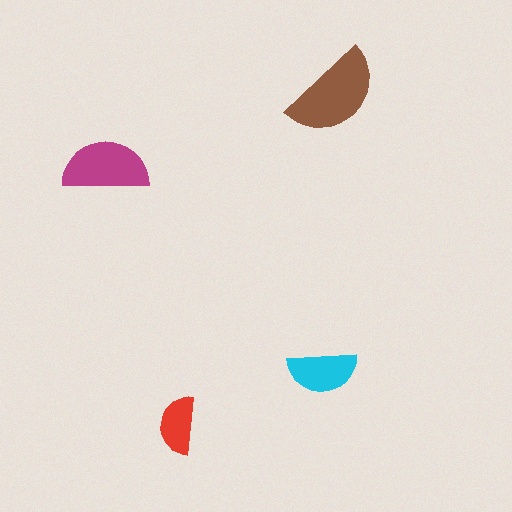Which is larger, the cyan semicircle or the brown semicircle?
The brown one.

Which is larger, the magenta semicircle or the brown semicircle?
The brown one.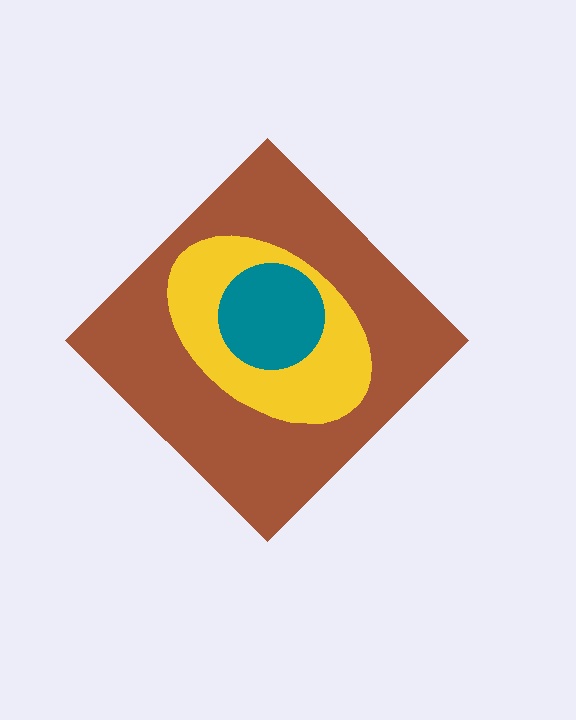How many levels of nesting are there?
3.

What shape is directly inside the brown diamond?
The yellow ellipse.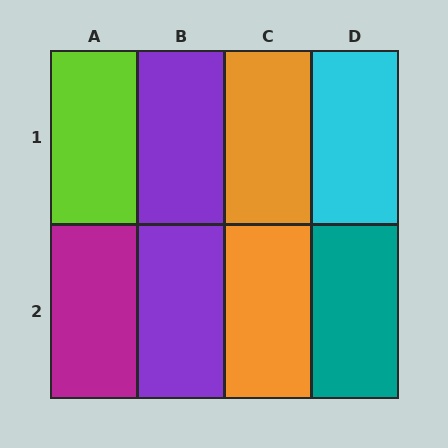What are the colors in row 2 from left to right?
Magenta, purple, orange, teal.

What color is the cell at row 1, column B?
Purple.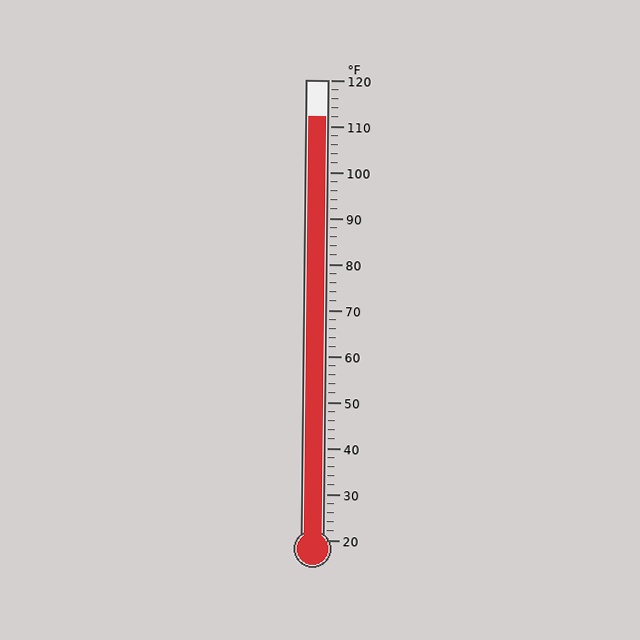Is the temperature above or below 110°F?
The temperature is above 110°F.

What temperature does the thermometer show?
The thermometer shows approximately 112°F.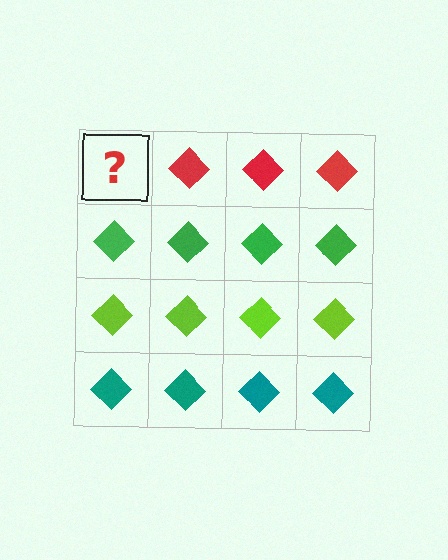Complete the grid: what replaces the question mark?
The question mark should be replaced with a red diamond.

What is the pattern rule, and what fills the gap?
The rule is that each row has a consistent color. The gap should be filled with a red diamond.